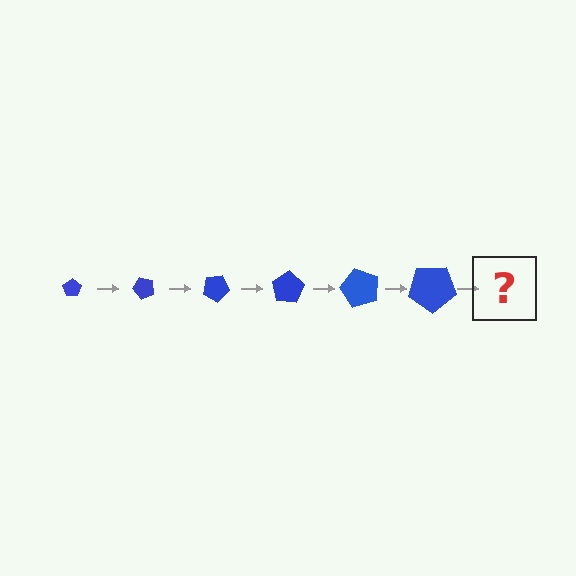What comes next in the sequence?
The next element should be a pentagon, larger than the previous one and rotated 300 degrees from the start.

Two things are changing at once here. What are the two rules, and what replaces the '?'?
The two rules are that the pentagon grows larger each step and it rotates 50 degrees each step. The '?' should be a pentagon, larger than the previous one and rotated 300 degrees from the start.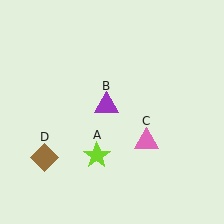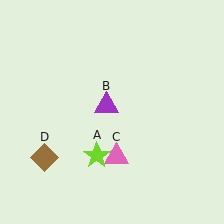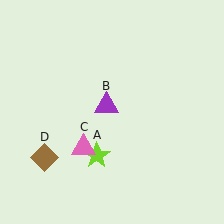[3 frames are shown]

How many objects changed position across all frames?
1 object changed position: pink triangle (object C).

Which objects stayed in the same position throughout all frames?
Lime star (object A) and purple triangle (object B) and brown diamond (object D) remained stationary.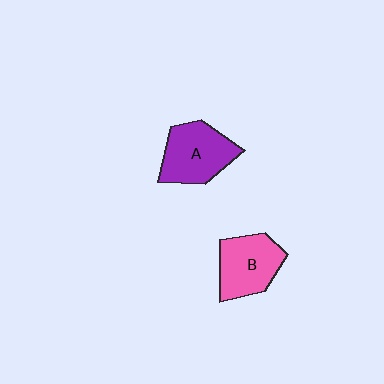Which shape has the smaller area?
Shape B (pink).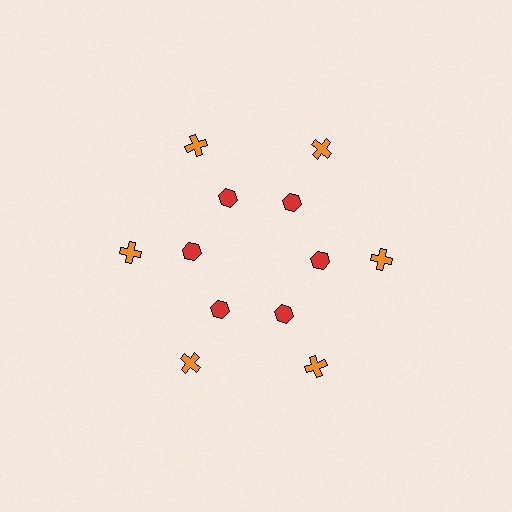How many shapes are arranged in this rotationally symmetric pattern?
There are 12 shapes, arranged in 6 groups of 2.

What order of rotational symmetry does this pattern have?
This pattern has 6-fold rotational symmetry.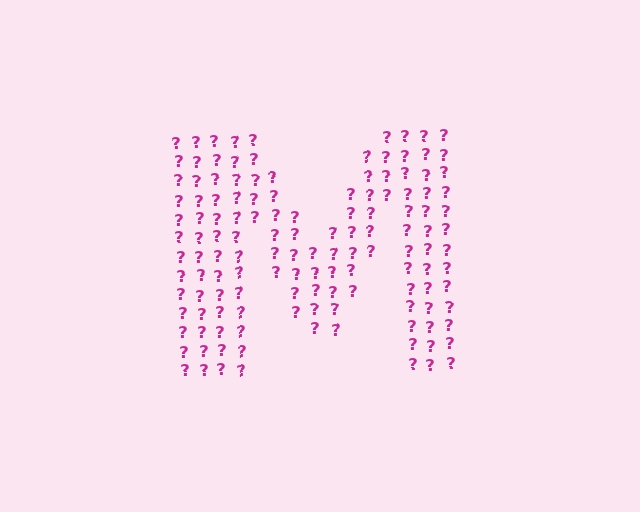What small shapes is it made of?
It is made of small question marks.